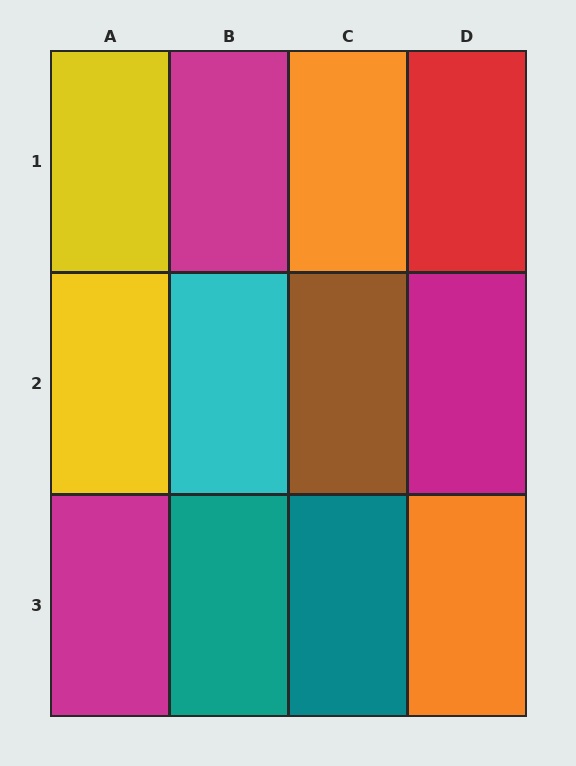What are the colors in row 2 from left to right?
Yellow, cyan, brown, magenta.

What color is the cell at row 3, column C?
Teal.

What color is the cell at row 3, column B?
Teal.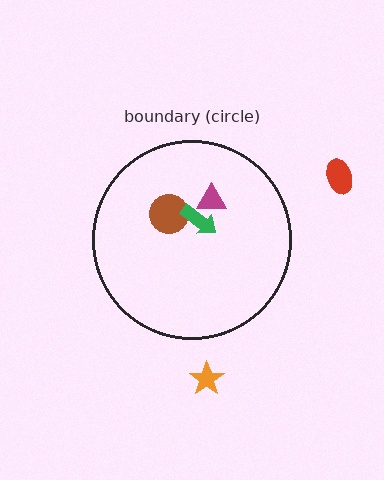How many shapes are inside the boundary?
3 inside, 2 outside.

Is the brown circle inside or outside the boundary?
Inside.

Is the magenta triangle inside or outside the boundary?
Inside.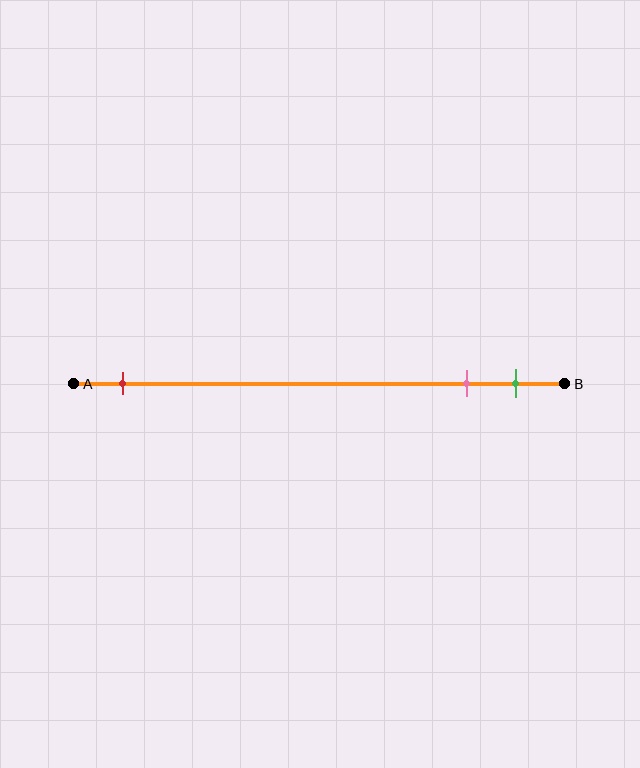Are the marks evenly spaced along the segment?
No, the marks are not evenly spaced.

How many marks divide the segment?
There are 3 marks dividing the segment.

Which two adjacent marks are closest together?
The pink and green marks are the closest adjacent pair.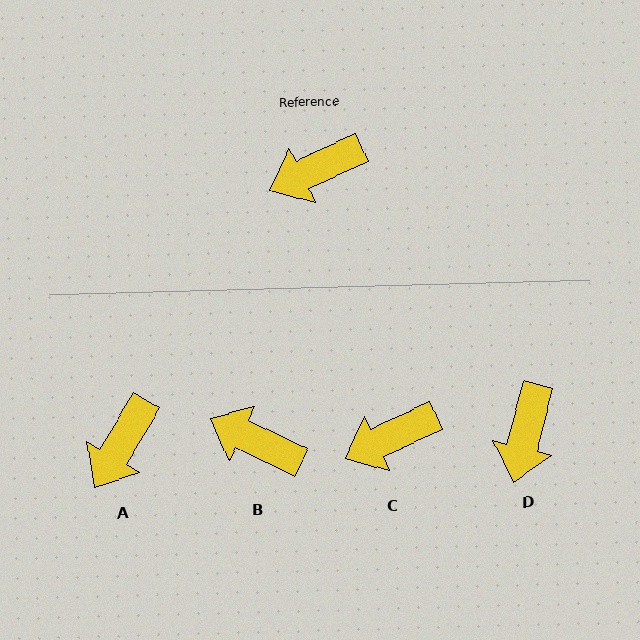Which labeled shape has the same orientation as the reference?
C.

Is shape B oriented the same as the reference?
No, it is off by about 51 degrees.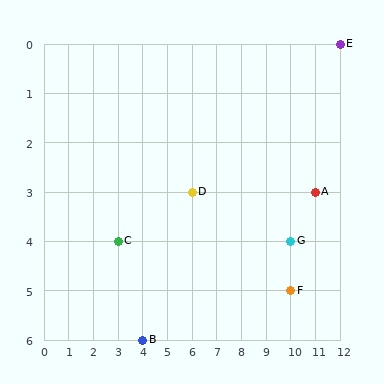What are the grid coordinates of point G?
Point G is at grid coordinates (10, 4).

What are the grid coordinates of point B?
Point B is at grid coordinates (4, 6).